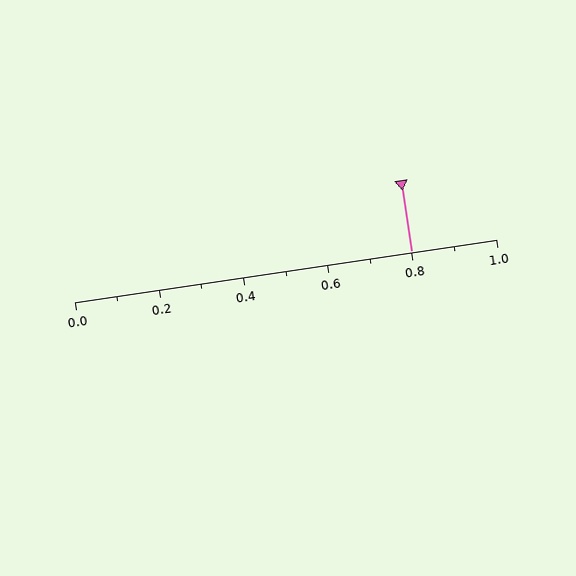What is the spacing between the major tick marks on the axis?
The major ticks are spaced 0.2 apart.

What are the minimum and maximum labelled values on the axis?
The axis runs from 0.0 to 1.0.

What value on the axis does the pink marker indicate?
The marker indicates approximately 0.8.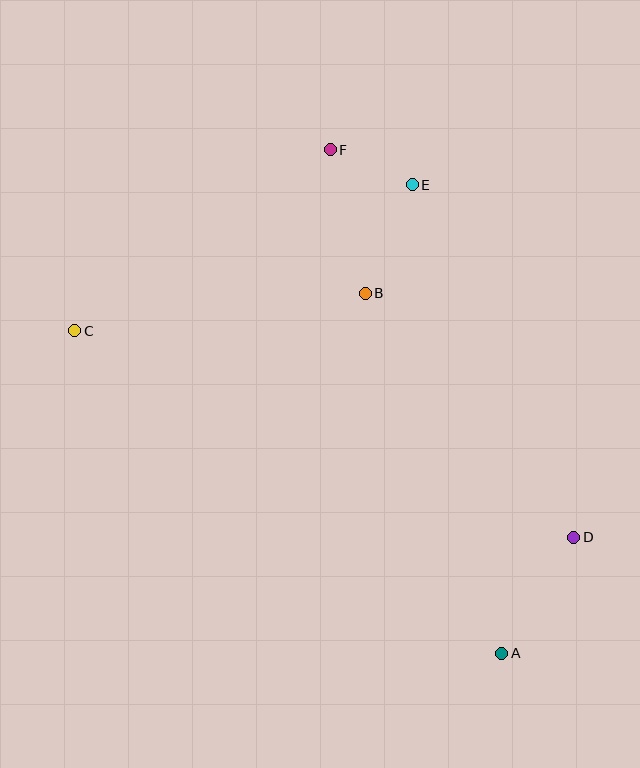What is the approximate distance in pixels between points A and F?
The distance between A and F is approximately 532 pixels.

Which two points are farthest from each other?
Points C and D are farthest from each other.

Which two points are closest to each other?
Points E and F are closest to each other.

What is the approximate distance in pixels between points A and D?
The distance between A and D is approximately 137 pixels.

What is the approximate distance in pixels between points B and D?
The distance between B and D is approximately 321 pixels.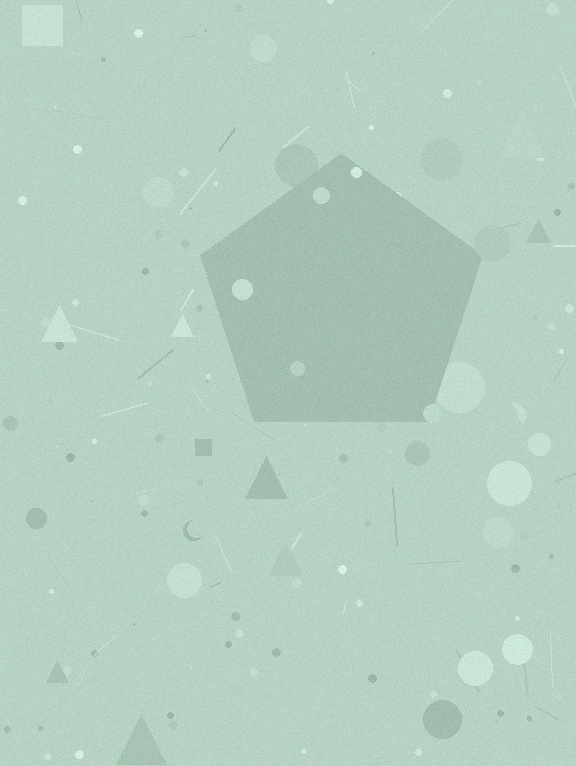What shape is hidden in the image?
A pentagon is hidden in the image.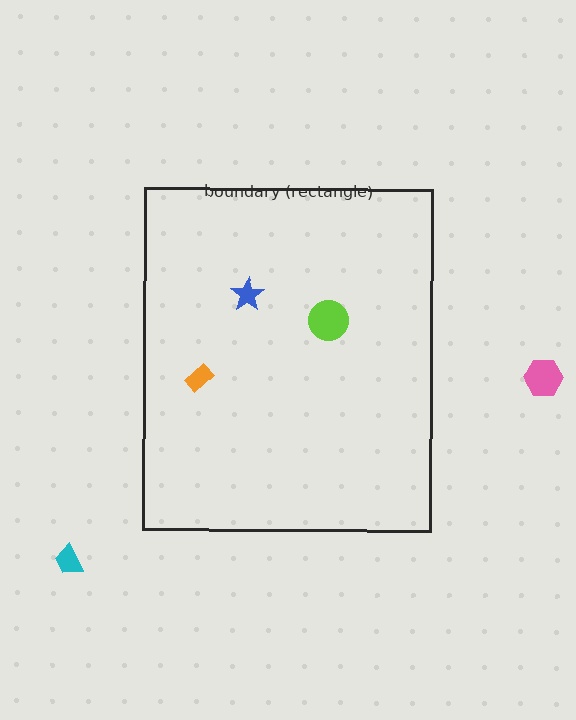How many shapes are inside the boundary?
3 inside, 2 outside.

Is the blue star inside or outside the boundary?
Inside.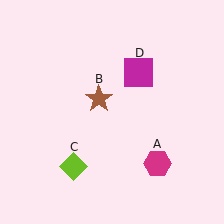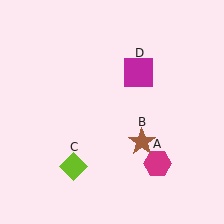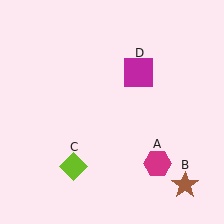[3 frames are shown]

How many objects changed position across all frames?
1 object changed position: brown star (object B).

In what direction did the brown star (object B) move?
The brown star (object B) moved down and to the right.